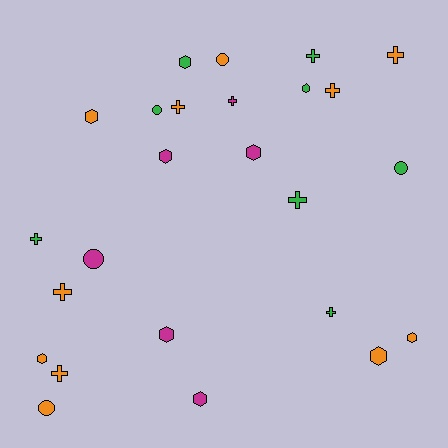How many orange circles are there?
There are 2 orange circles.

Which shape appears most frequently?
Hexagon, with 10 objects.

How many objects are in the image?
There are 25 objects.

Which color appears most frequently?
Orange, with 11 objects.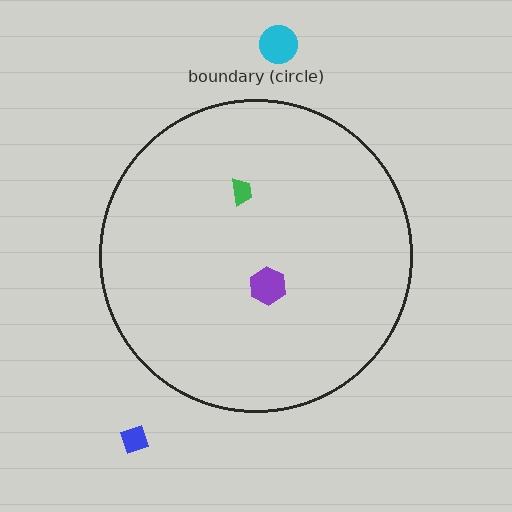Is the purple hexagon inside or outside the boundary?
Inside.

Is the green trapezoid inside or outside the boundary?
Inside.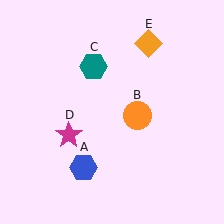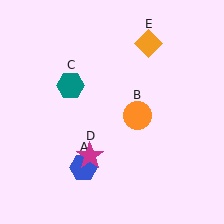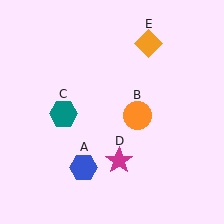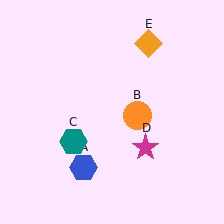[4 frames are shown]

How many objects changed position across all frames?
2 objects changed position: teal hexagon (object C), magenta star (object D).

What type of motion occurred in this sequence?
The teal hexagon (object C), magenta star (object D) rotated counterclockwise around the center of the scene.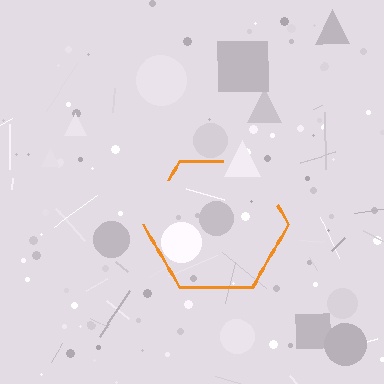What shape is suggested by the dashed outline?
The dashed outline suggests a hexagon.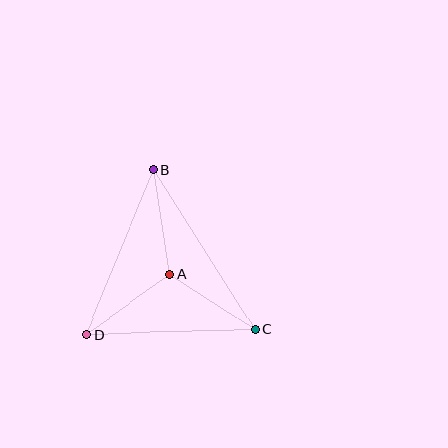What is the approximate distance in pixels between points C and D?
The distance between C and D is approximately 168 pixels.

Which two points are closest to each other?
Points A and C are closest to each other.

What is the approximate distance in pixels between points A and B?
The distance between A and B is approximately 106 pixels.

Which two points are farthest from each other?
Points B and C are farthest from each other.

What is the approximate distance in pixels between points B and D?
The distance between B and D is approximately 178 pixels.